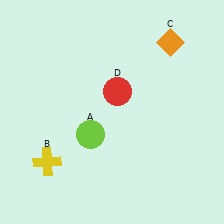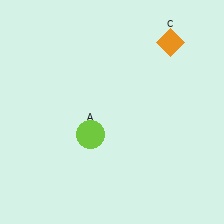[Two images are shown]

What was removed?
The red circle (D), the yellow cross (B) were removed in Image 2.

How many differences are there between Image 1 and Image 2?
There are 2 differences between the two images.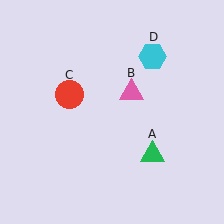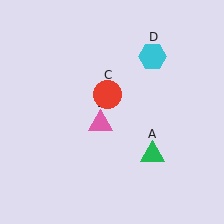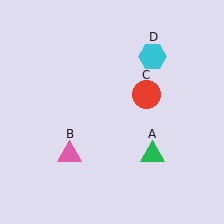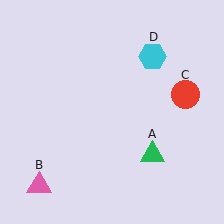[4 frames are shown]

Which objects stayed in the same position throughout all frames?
Green triangle (object A) and cyan hexagon (object D) remained stationary.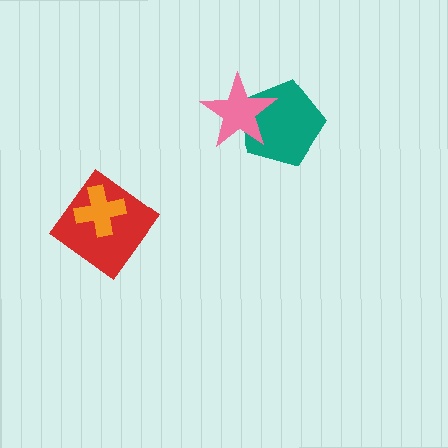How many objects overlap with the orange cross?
1 object overlaps with the orange cross.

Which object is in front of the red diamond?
The orange cross is in front of the red diamond.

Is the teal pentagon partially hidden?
Yes, it is partially covered by another shape.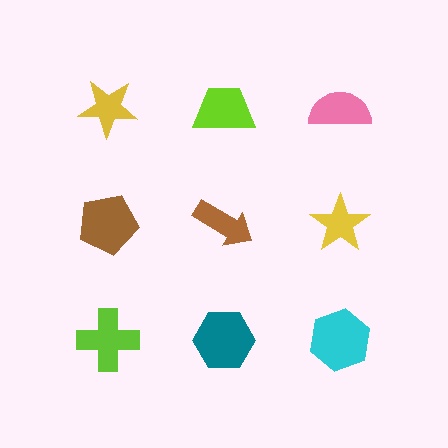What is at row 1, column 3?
A pink semicircle.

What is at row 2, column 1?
A brown pentagon.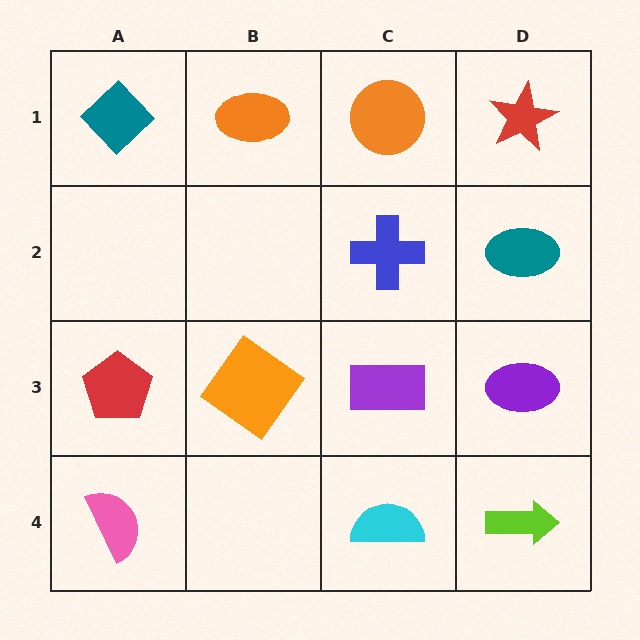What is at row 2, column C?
A blue cross.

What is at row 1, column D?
A red star.